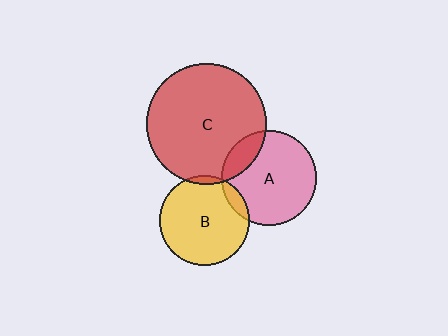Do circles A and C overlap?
Yes.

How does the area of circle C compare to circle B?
Approximately 1.8 times.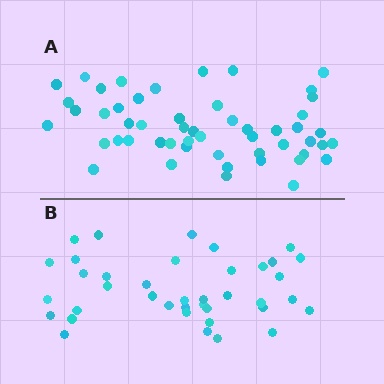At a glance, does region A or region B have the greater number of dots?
Region A (the top region) has more dots.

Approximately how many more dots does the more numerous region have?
Region A has approximately 15 more dots than region B.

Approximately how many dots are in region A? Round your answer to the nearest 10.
About 50 dots. (The exact count is 52, which rounds to 50.)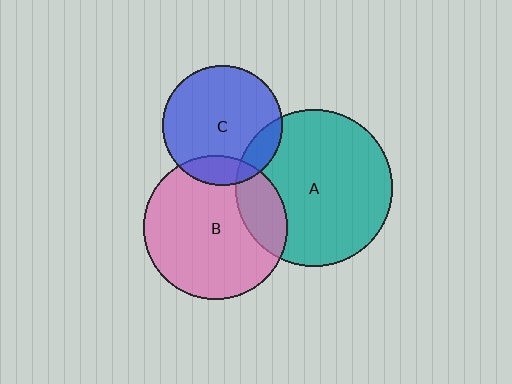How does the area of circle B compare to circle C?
Approximately 1.4 times.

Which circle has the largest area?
Circle A (teal).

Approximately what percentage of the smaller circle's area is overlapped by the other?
Approximately 15%.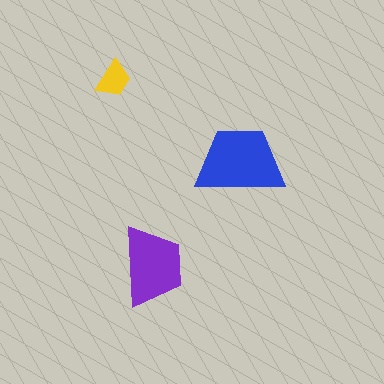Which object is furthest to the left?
The yellow trapezoid is leftmost.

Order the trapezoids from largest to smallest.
the blue one, the purple one, the yellow one.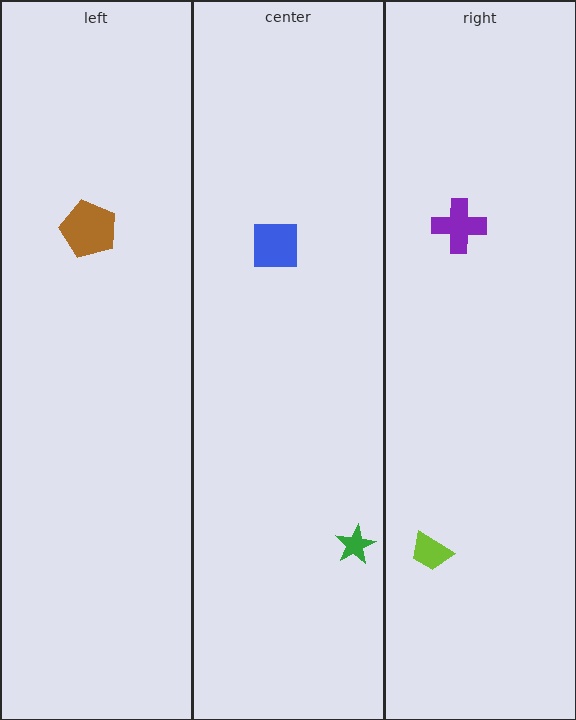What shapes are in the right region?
The purple cross, the lime trapezoid.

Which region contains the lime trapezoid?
The right region.